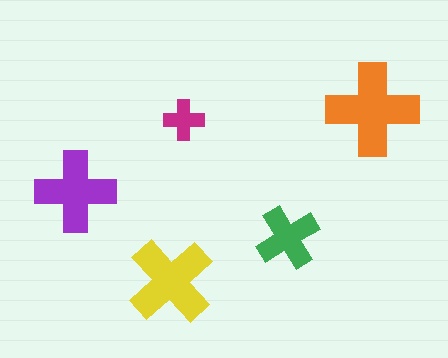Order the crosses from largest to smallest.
the orange one, the yellow one, the purple one, the green one, the magenta one.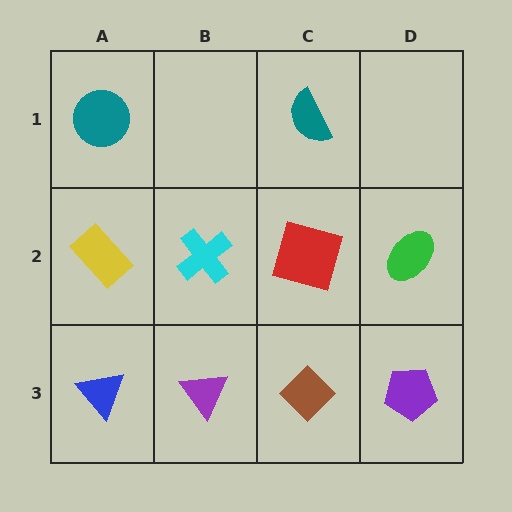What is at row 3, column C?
A brown diamond.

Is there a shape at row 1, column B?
No, that cell is empty.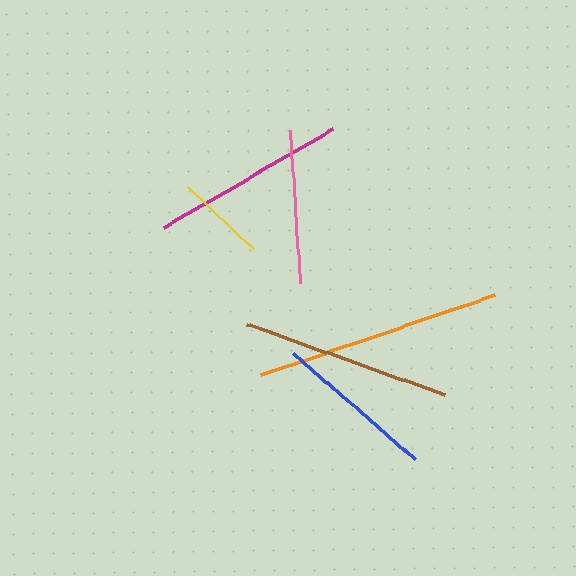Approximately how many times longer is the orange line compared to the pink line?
The orange line is approximately 1.6 times the length of the pink line.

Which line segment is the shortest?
The yellow line is the shortest at approximately 92 pixels.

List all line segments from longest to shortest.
From longest to shortest: orange, brown, magenta, blue, pink, yellow.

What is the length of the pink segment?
The pink segment is approximately 153 pixels long.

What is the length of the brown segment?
The brown segment is approximately 210 pixels long.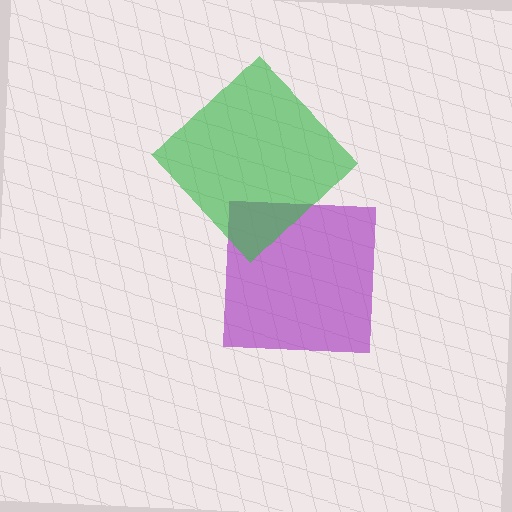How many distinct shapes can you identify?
There are 2 distinct shapes: a purple square, a green diamond.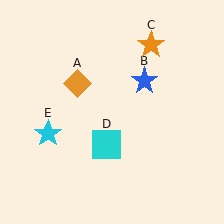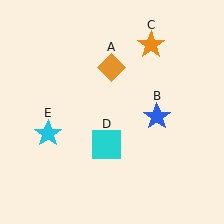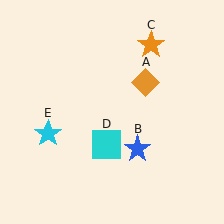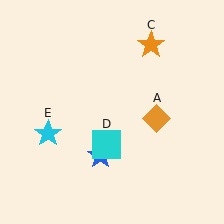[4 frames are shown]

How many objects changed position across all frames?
2 objects changed position: orange diamond (object A), blue star (object B).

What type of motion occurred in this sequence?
The orange diamond (object A), blue star (object B) rotated clockwise around the center of the scene.